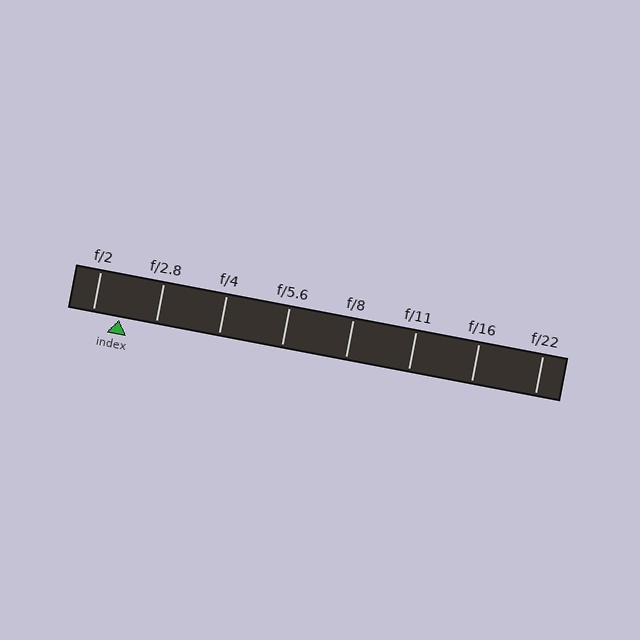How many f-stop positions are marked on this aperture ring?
There are 8 f-stop positions marked.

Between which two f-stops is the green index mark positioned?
The index mark is between f/2 and f/2.8.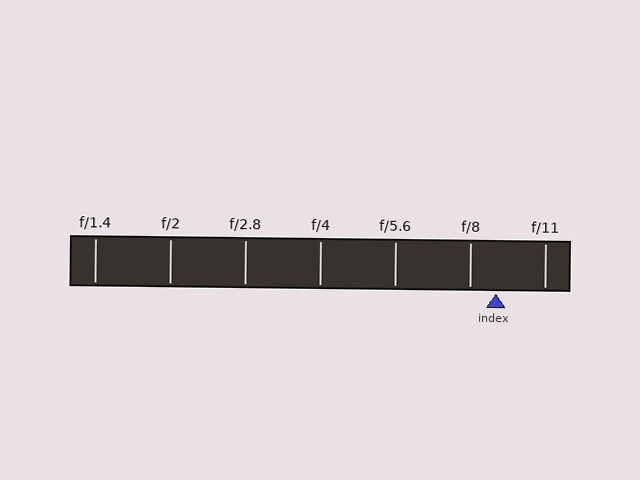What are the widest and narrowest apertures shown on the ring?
The widest aperture shown is f/1.4 and the narrowest is f/11.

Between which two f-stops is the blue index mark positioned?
The index mark is between f/8 and f/11.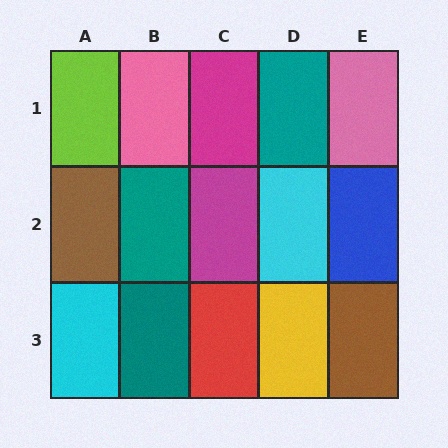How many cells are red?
1 cell is red.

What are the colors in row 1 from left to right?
Lime, pink, magenta, teal, pink.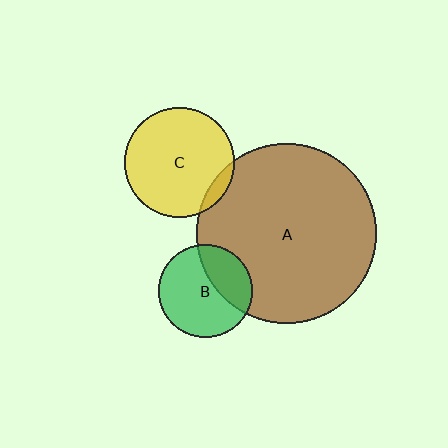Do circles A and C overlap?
Yes.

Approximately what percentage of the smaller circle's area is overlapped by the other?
Approximately 5%.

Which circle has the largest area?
Circle A (brown).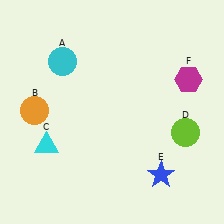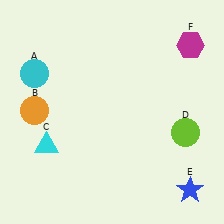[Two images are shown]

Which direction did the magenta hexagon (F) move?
The magenta hexagon (F) moved up.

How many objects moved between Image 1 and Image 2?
3 objects moved between the two images.